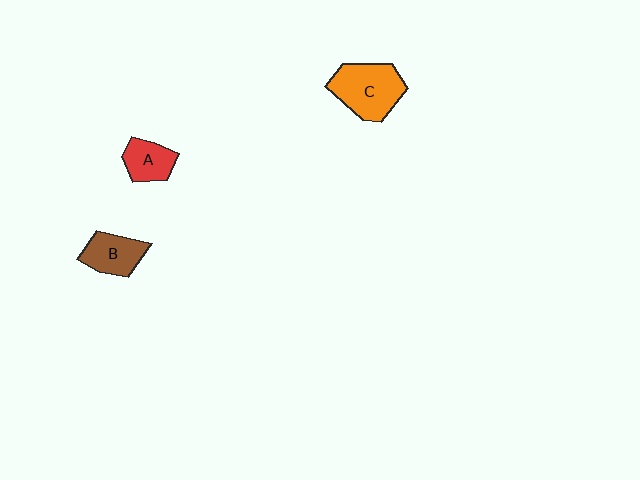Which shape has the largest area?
Shape C (orange).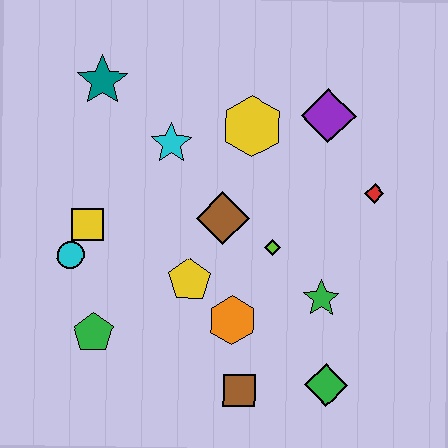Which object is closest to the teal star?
The cyan star is closest to the teal star.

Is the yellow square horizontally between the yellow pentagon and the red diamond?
No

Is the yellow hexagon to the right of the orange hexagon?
Yes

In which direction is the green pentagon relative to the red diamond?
The green pentagon is to the left of the red diamond.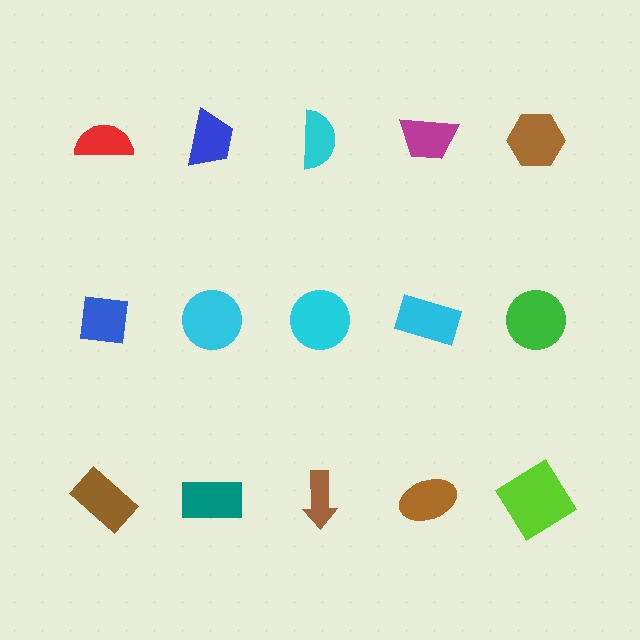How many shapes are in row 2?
5 shapes.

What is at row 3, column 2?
A teal rectangle.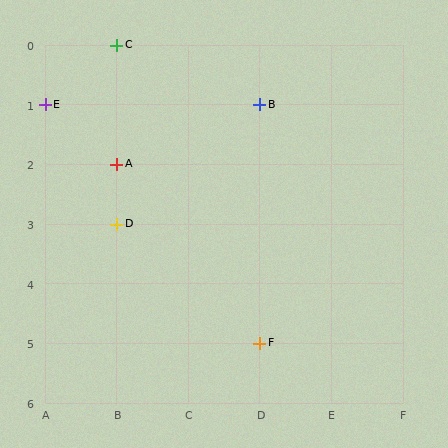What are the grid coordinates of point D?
Point D is at grid coordinates (B, 3).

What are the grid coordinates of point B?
Point B is at grid coordinates (D, 1).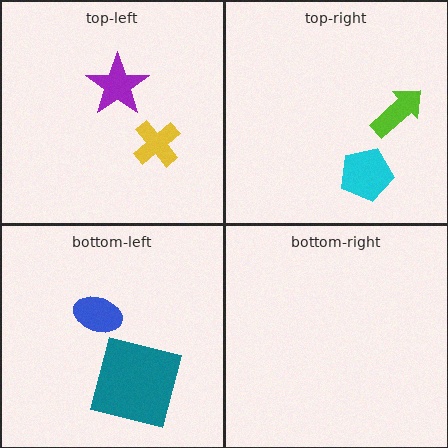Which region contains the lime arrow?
The top-right region.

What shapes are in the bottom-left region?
The blue ellipse, the teal square.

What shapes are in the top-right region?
The lime arrow, the cyan pentagon.